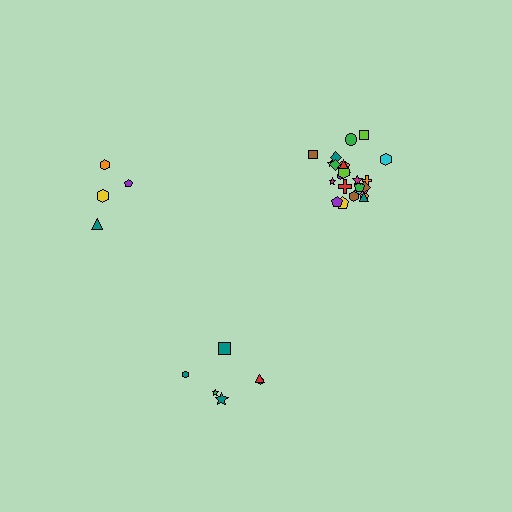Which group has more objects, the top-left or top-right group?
The top-right group.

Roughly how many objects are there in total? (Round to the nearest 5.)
Roughly 35 objects in total.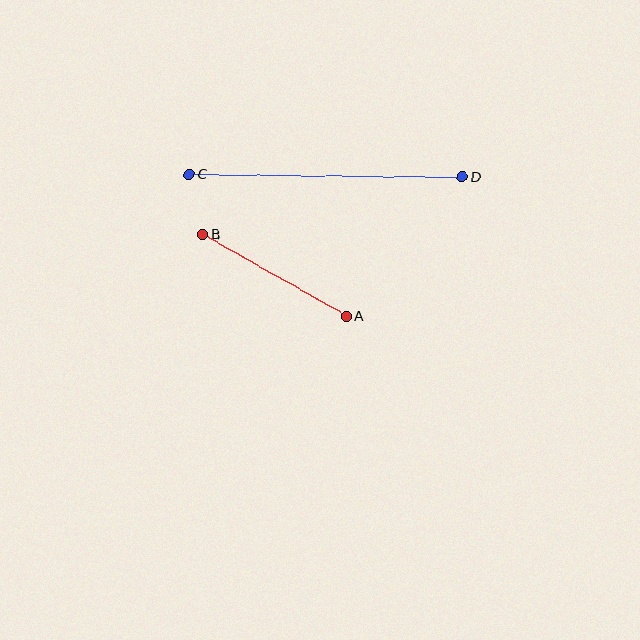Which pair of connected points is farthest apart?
Points C and D are farthest apart.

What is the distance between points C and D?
The distance is approximately 273 pixels.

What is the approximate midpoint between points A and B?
The midpoint is at approximately (275, 275) pixels.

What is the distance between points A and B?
The distance is approximately 165 pixels.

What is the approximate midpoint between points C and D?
The midpoint is at approximately (326, 175) pixels.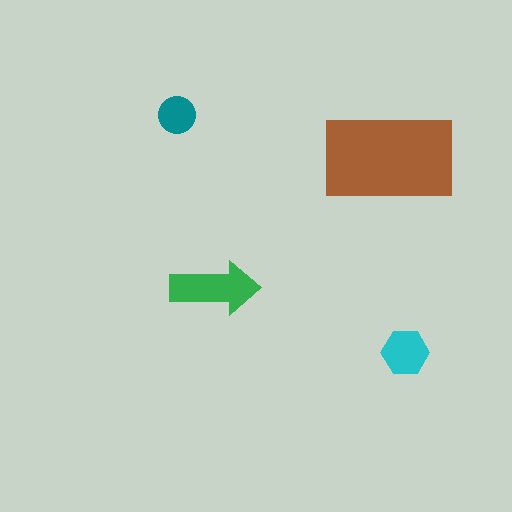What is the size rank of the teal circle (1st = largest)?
4th.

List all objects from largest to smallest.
The brown rectangle, the green arrow, the cyan hexagon, the teal circle.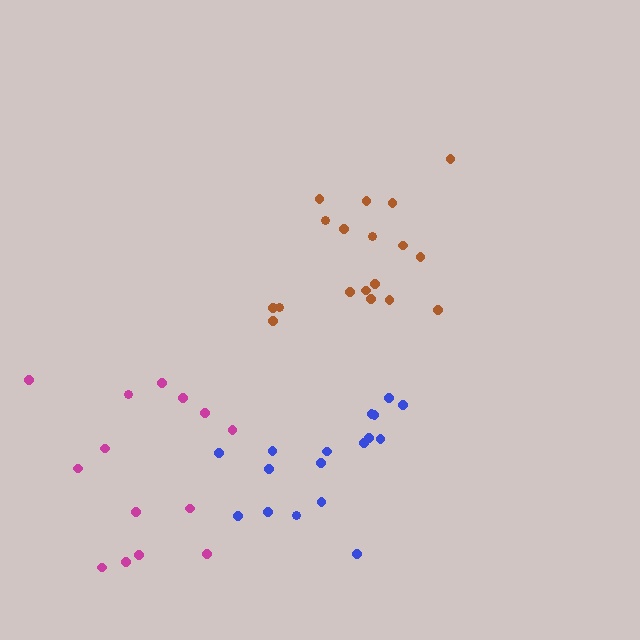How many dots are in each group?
Group 1: 18 dots, Group 2: 17 dots, Group 3: 15 dots (50 total).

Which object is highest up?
The brown cluster is topmost.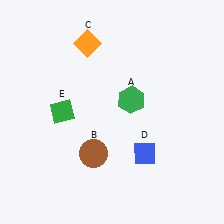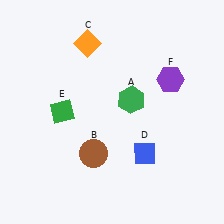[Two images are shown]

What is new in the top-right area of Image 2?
A purple hexagon (F) was added in the top-right area of Image 2.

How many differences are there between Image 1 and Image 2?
There is 1 difference between the two images.